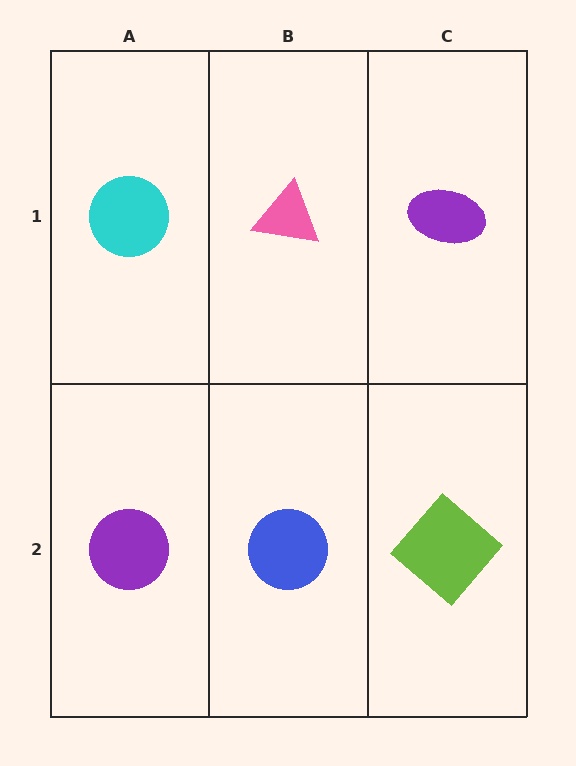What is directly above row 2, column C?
A purple ellipse.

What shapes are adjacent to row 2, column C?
A purple ellipse (row 1, column C), a blue circle (row 2, column B).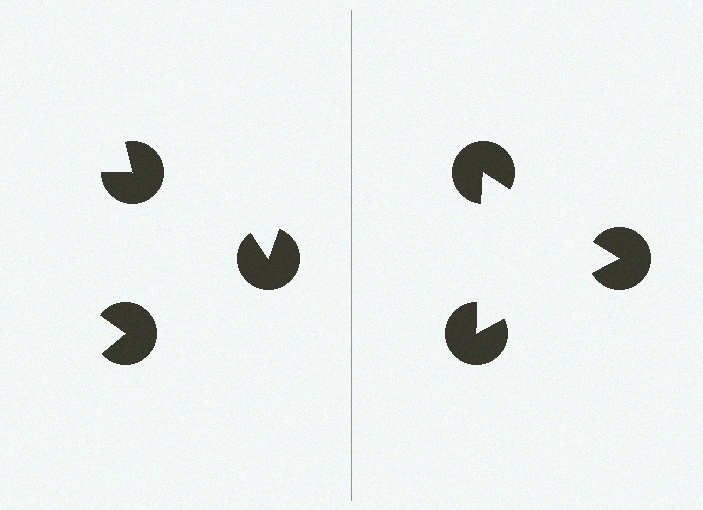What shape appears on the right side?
An illusory triangle.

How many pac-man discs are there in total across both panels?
6 — 3 on each side.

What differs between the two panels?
The pac-man discs are positioned identically on both sides; only the wedge orientations differ. On the right they align to a triangle; on the left they are misaligned.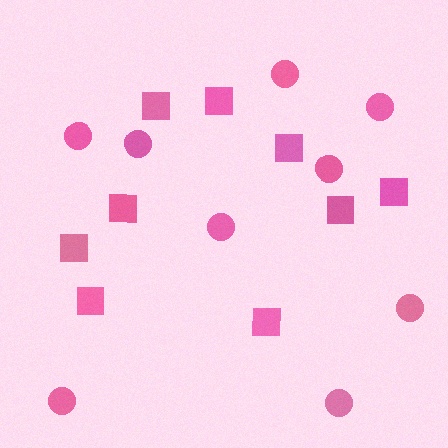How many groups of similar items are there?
There are 2 groups: one group of circles (9) and one group of squares (9).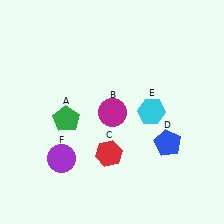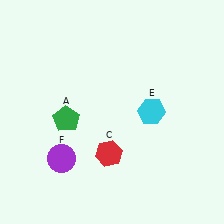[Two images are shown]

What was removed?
The blue pentagon (D), the magenta circle (B) were removed in Image 2.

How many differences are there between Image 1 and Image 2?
There are 2 differences between the two images.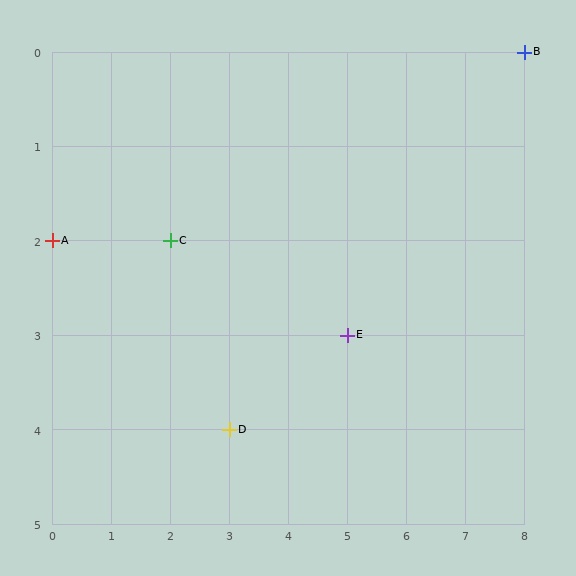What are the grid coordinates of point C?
Point C is at grid coordinates (2, 2).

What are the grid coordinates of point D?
Point D is at grid coordinates (3, 4).